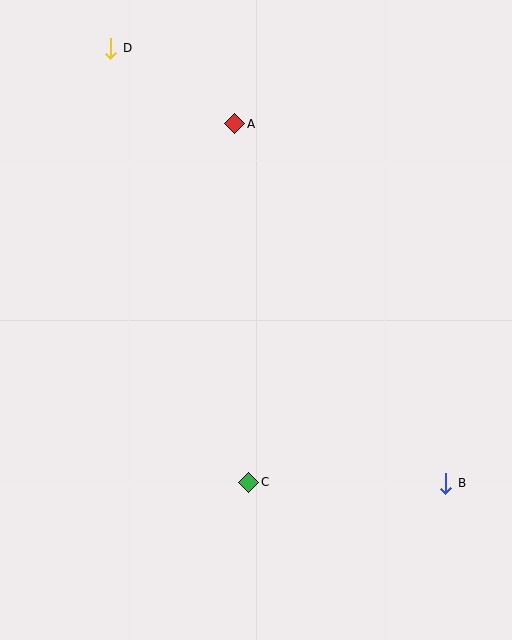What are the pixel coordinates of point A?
Point A is at (235, 124).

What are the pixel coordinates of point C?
Point C is at (249, 482).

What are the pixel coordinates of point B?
Point B is at (446, 483).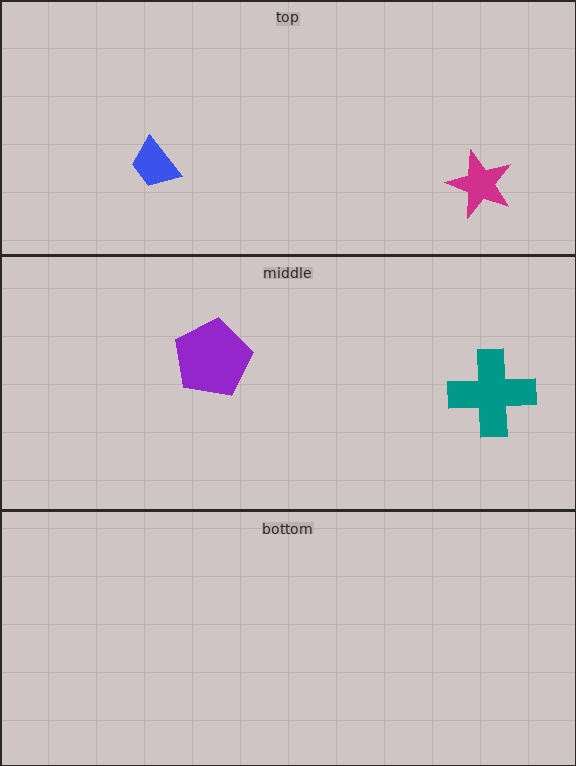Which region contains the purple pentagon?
The middle region.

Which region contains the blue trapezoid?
The top region.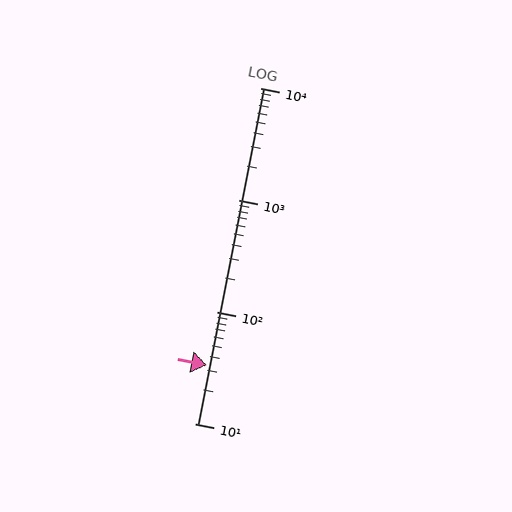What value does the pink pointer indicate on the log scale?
The pointer indicates approximately 33.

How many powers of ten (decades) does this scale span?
The scale spans 3 decades, from 10 to 10000.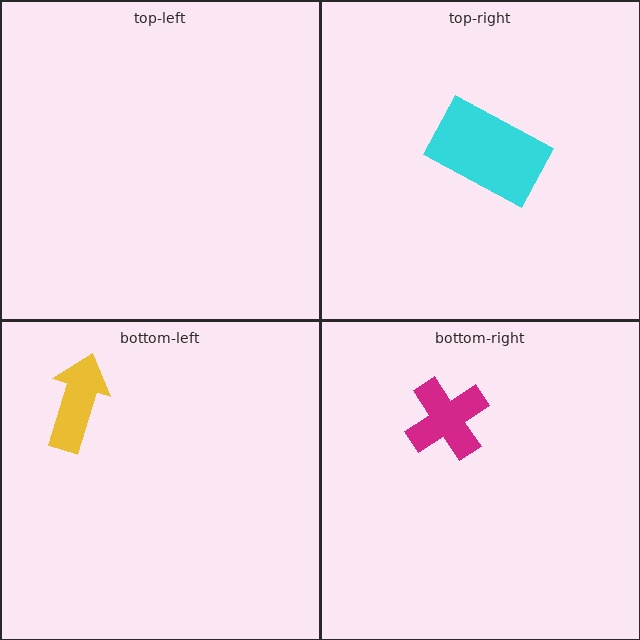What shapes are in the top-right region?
The cyan rectangle.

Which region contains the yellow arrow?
The bottom-left region.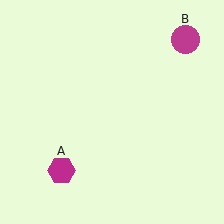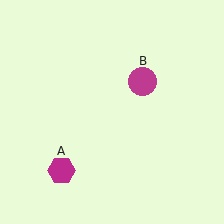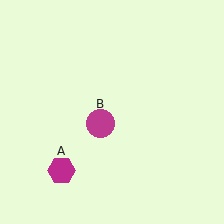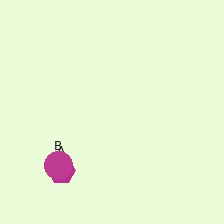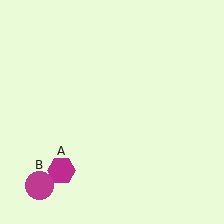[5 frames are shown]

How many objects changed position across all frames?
1 object changed position: magenta circle (object B).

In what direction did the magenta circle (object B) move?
The magenta circle (object B) moved down and to the left.